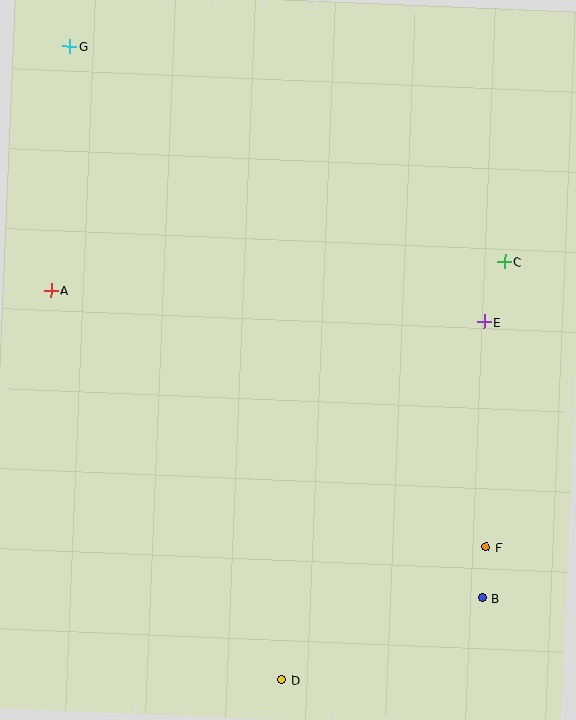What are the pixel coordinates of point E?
Point E is at (484, 322).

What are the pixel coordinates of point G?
Point G is at (70, 46).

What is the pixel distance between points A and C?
The distance between A and C is 455 pixels.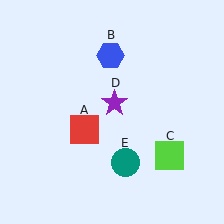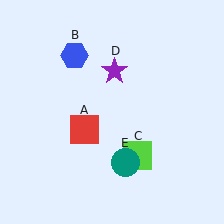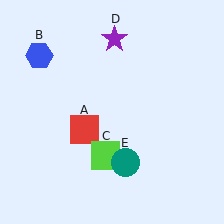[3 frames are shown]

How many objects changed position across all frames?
3 objects changed position: blue hexagon (object B), lime square (object C), purple star (object D).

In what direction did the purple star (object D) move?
The purple star (object D) moved up.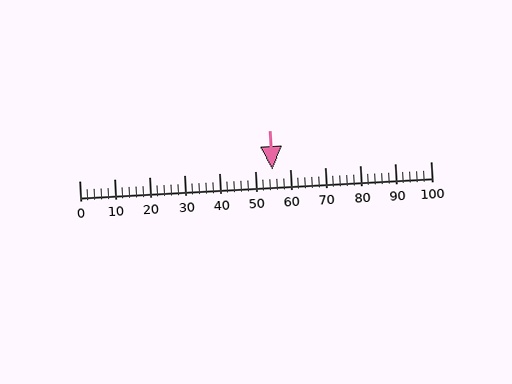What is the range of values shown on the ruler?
The ruler shows values from 0 to 100.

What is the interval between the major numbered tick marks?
The major tick marks are spaced 10 units apart.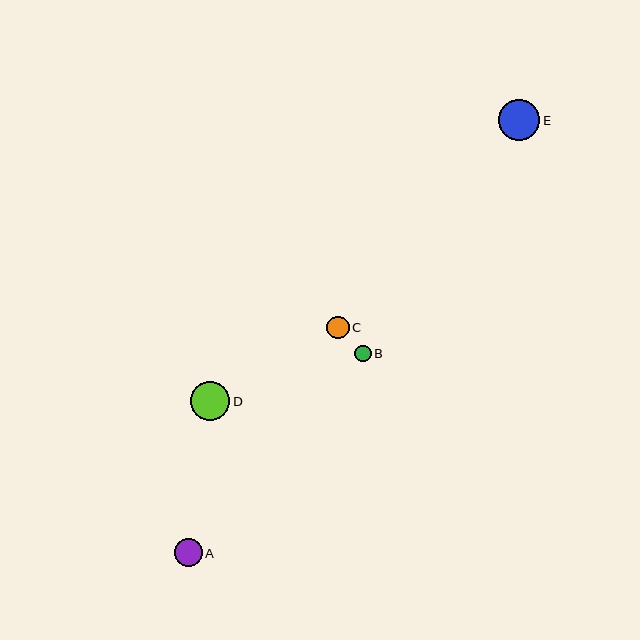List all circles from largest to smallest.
From largest to smallest: E, D, A, C, B.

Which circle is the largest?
Circle E is the largest with a size of approximately 41 pixels.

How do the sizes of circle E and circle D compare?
Circle E and circle D are approximately the same size.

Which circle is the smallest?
Circle B is the smallest with a size of approximately 16 pixels.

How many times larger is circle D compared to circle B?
Circle D is approximately 2.4 times the size of circle B.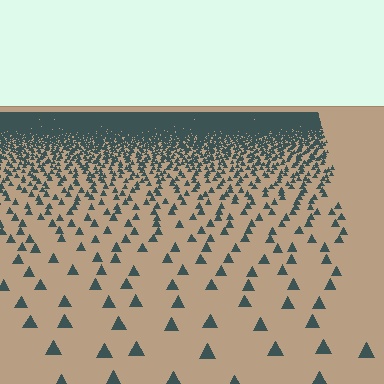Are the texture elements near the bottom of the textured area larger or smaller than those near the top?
Larger. Near the bottom, elements are closer to the viewer and appear at a bigger on-screen size.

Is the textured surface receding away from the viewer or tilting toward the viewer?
The surface is receding away from the viewer. Texture elements get smaller and denser toward the top.